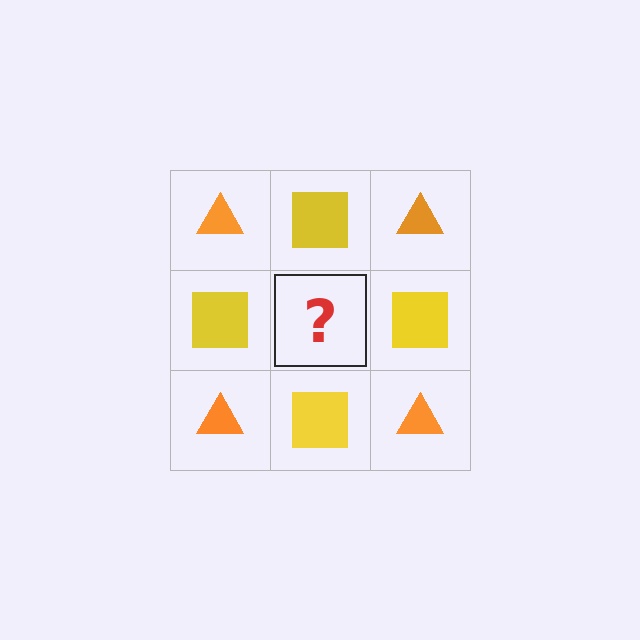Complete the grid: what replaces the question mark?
The question mark should be replaced with an orange triangle.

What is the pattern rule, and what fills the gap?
The rule is that it alternates orange triangle and yellow square in a checkerboard pattern. The gap should be filled with an orange triangle.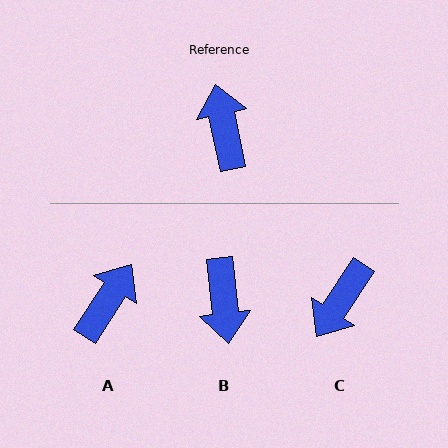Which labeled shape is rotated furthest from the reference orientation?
B, about 174 degrees away.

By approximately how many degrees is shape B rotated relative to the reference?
Approximately 174 degrees counter-clockwise.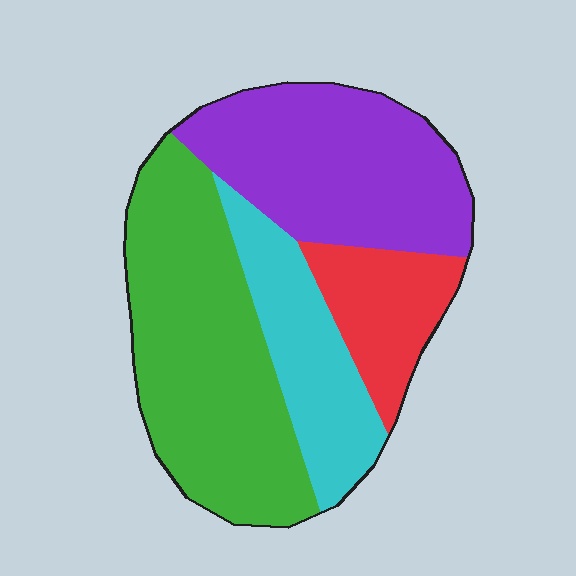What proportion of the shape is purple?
Purple covers around 30% of the shape.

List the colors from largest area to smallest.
From largest to smallest: green, purple, cyan, red.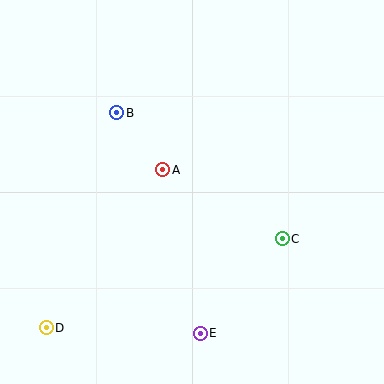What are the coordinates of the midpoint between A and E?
The midpoint between A and E is at (181, 251).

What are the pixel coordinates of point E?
Point E is at (200, 333).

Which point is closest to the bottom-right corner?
Point C is closest to the bottom-right corner.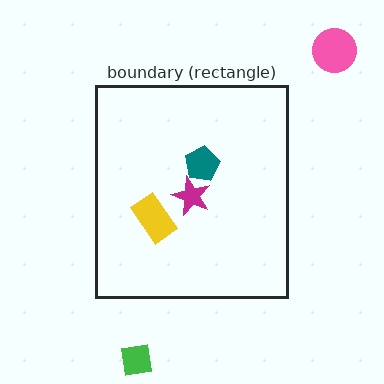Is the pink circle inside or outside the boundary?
Outside.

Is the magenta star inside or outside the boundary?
Inside.